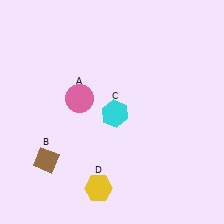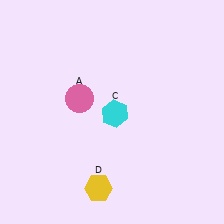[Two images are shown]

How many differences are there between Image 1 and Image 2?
There is 1 difference between the two images.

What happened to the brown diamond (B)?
The brown diamond (B) was removed in Image 2. It was in the bottom-left area of Image 1.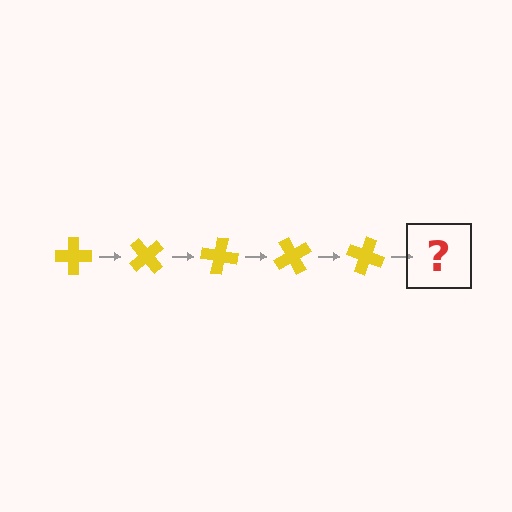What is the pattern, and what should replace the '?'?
The pattern is that the cross rotates 50 degrees each step. The '?' should be a yellow cross rotated 250 degrees.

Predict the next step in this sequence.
The next step is a yellow cross rotated 250 degrees.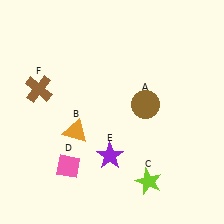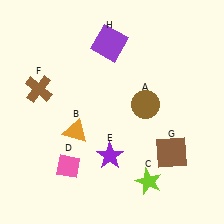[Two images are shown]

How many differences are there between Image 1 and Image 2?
There are 2 differences between the two images.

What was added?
A brown square (G), a purple square (H) were added in Image 2.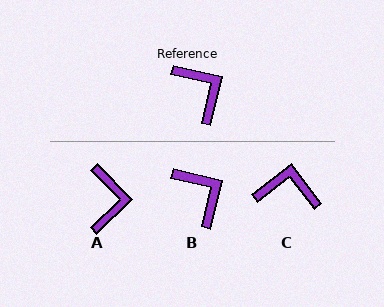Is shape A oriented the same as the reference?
No, it is off by about 33 degrees.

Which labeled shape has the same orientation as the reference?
B.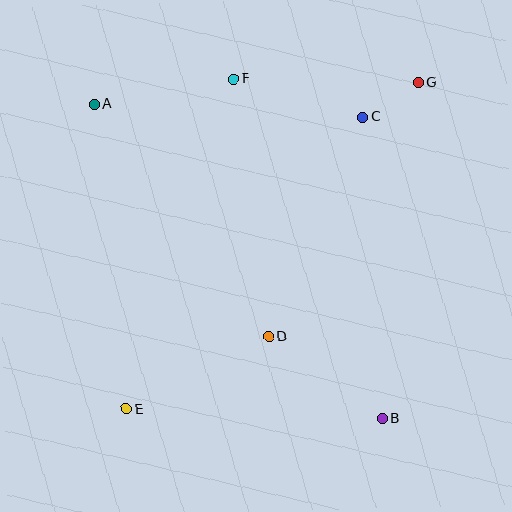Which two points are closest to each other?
Points C and G are closest to each other.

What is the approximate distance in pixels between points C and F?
The distance between C and F is approximately 135 pixels.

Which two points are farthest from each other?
Points E and G are farthest from each other.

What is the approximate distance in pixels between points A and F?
The distance between A and F is approximately 141 pixels.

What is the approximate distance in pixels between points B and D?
The distance between B and D is approximately 140 pixels.